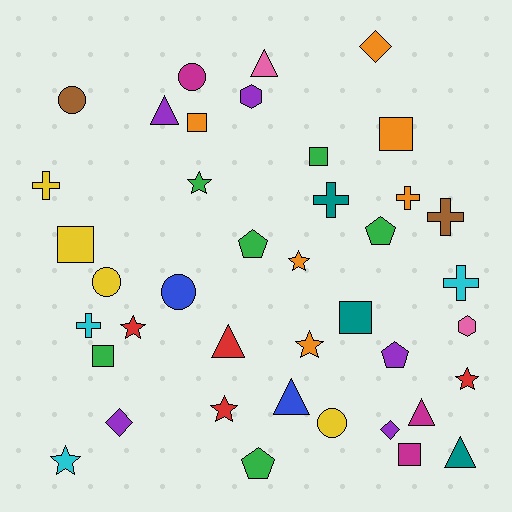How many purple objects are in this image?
There are 5 purple objects.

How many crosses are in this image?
There are 6 crosses.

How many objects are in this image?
There are 40 objects.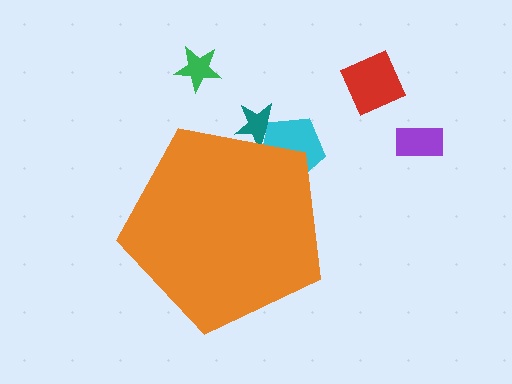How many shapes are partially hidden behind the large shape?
2 shapes are partially hidden.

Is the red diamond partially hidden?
No, the red diamond is fully visible.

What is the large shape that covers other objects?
An orange pentagon.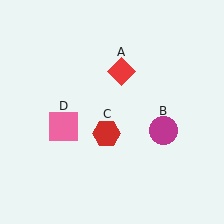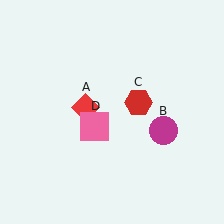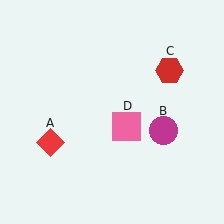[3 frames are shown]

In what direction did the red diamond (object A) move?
The red diamond (object A) moved down and to the left.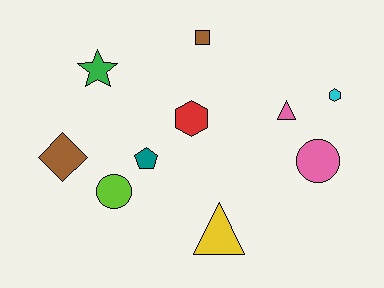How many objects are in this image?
There are 10 objects.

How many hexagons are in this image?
There are 2 hexagons.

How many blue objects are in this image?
There are no blue objects.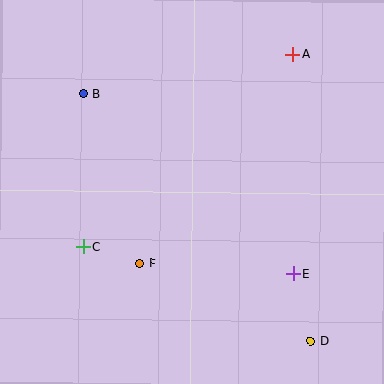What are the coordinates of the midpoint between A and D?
The midpoint between A and D is at (302, 198).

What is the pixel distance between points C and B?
The distance between C and B is 153 pixels.